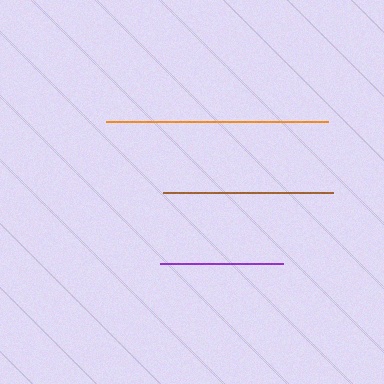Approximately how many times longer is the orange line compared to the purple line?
The orange line is approximately 1.8 times the length of the purple line.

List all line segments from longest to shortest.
From longest to shortest: orange, brown, purple.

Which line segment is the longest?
The orange line is the longest at approximately 222 pixels.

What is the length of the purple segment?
The purple segment is approximately 122 pixels long.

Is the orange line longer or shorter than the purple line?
The orange line is longer than the purple line.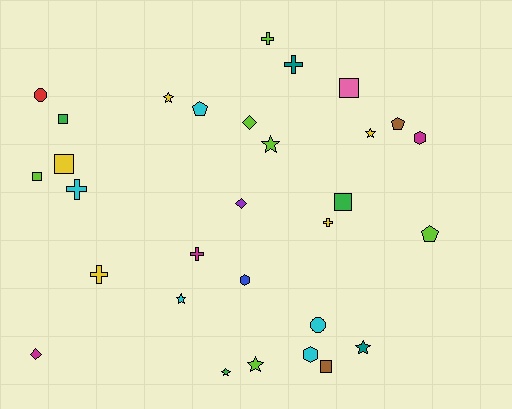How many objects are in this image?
There are 30 objects.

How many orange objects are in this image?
There are no orange objects.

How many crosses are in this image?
There are 6 crosses.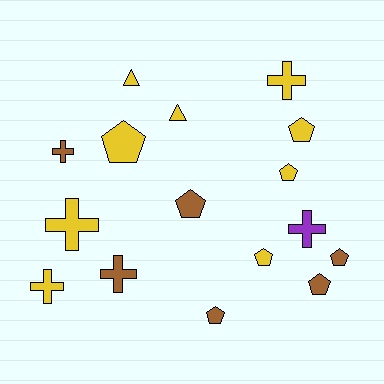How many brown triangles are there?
There are no brown triangles.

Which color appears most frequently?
Yellow, with 9 objects.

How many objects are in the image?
There are 16 objects.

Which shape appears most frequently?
Pentagon, with 8 objects.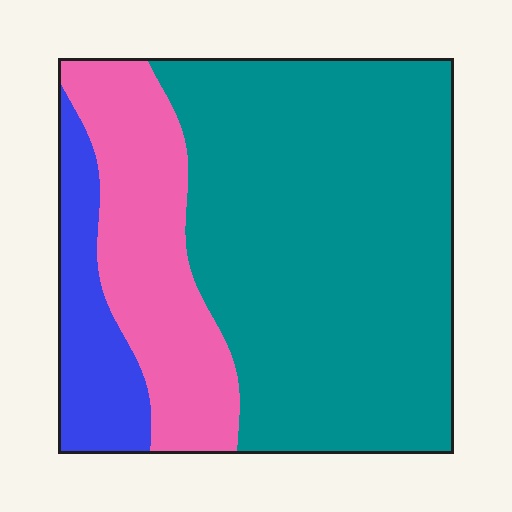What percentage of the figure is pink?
Pink covers 23% of the figure.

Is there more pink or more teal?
Teal.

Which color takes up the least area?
Blue, at roughly 15%.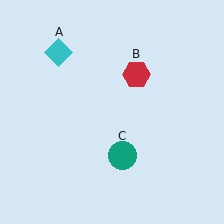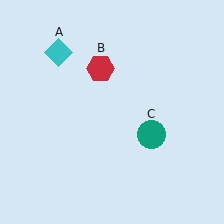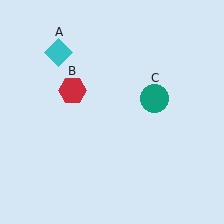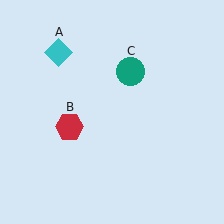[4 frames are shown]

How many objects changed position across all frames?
2 objects changed position: red hexagon (object B), teal circle (object C).